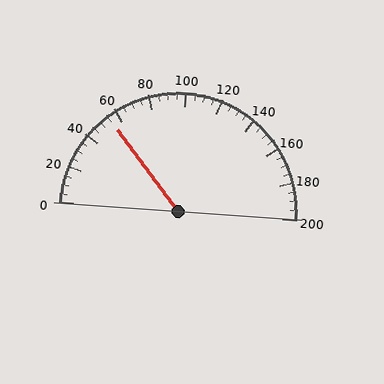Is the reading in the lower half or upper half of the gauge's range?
The reading is in the lower half of the range (0 to 200).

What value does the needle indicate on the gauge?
The needle indicates approximately 55.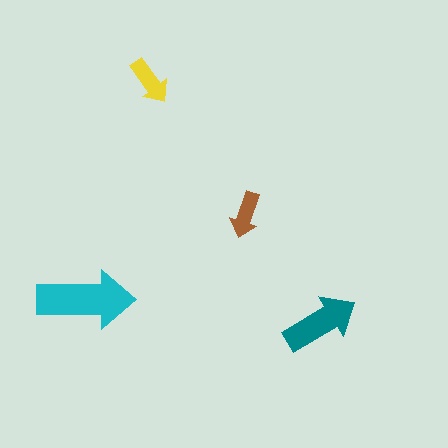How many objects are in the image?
There are 4 objects in the image.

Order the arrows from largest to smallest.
the cyan one, the teal one, the yellow one, the brown one.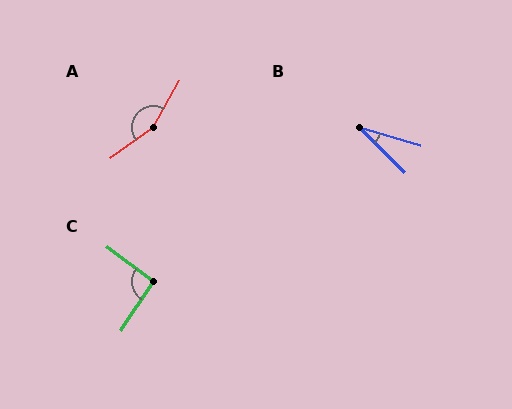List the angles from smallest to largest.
B (29°), C (93°), A (156°).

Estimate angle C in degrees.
Approximately 93 degrees.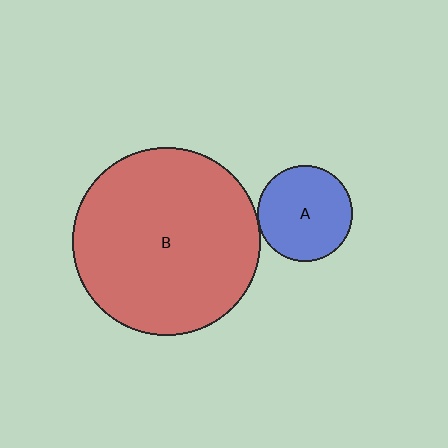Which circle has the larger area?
Circle B (red).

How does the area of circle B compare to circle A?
Approximately 3.9 times.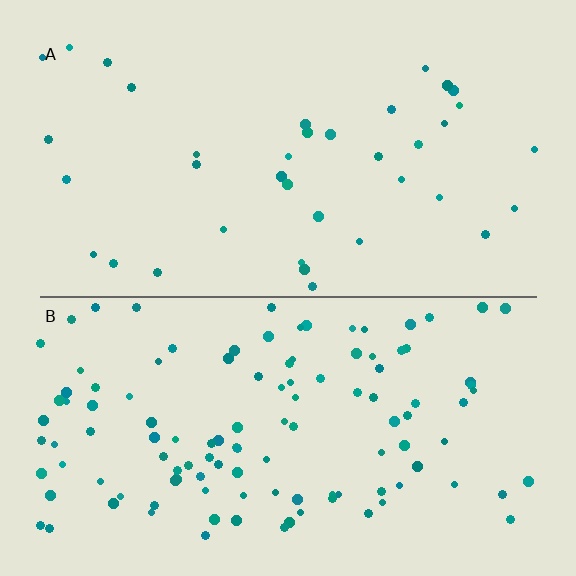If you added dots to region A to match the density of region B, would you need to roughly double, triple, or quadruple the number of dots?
Approximately triple.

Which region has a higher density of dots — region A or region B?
B (the bottom).